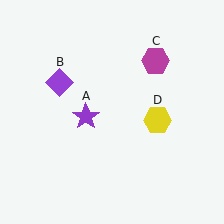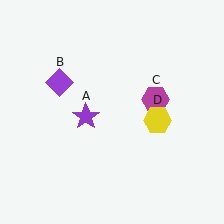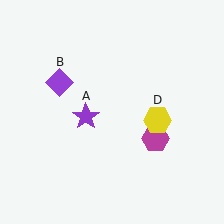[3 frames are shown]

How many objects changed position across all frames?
1 object changed position: magenta hexagon (object C).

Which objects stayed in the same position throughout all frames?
Purple star (object A) and purple diamond (object B) and yellow hexagon (object D) remained stationary.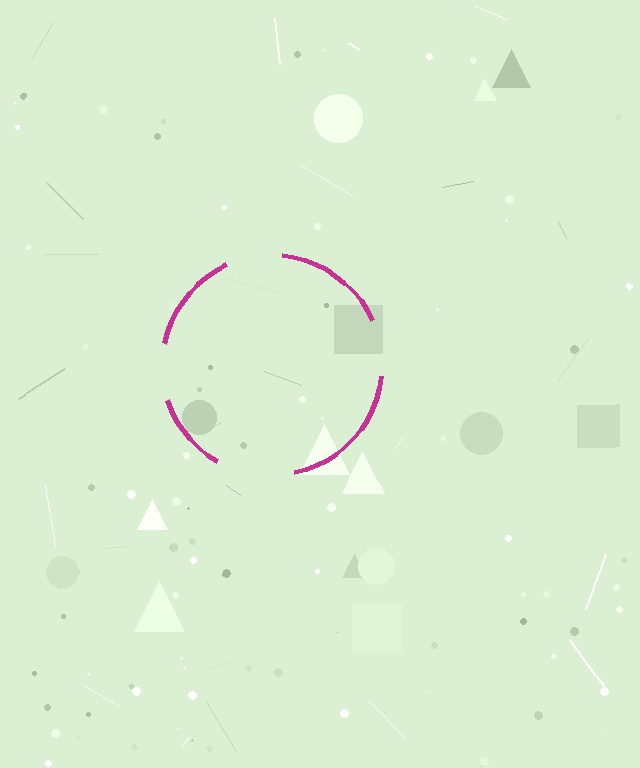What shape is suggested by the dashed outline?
The dashed outline suggests a circle.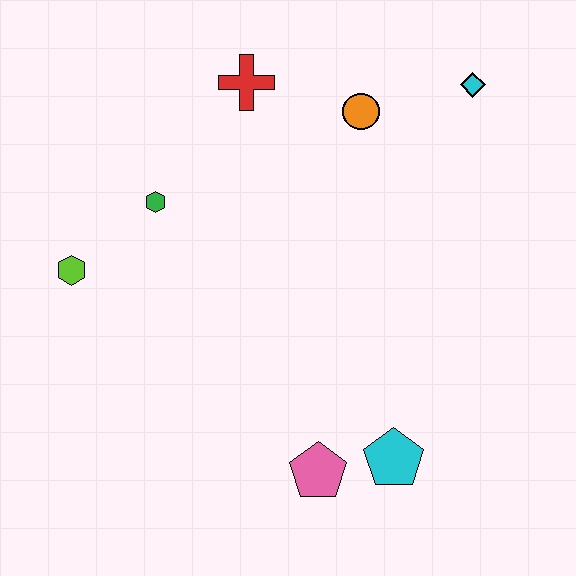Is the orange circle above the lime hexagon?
Yes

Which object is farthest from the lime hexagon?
The cyan diamond is farthest from the lime hexagon.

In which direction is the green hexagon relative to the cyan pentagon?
The green hexagon is above the cyan pentagon.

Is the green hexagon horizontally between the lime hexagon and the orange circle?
Yes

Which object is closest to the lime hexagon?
The green hexagon is closest to the lime hexagon.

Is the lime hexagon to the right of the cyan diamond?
No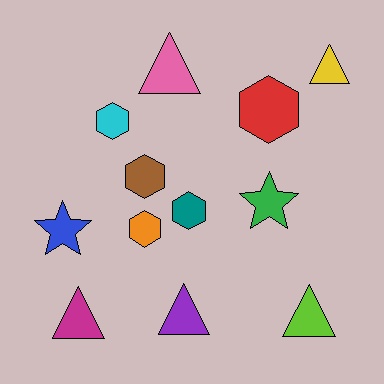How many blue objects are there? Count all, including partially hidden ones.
There is 1 blue object.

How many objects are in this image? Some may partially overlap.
There are 12 objects.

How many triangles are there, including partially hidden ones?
There are 5 triangles.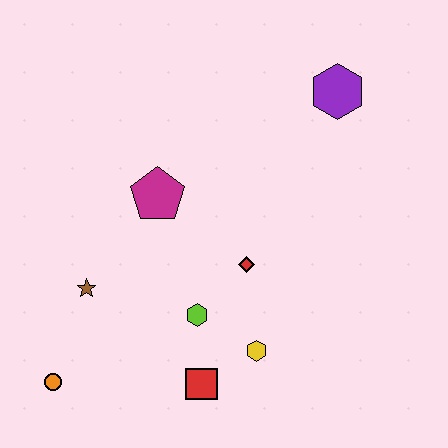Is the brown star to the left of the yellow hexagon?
Yes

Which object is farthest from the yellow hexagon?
The purple hexagon is farthest from the yellow hexagon.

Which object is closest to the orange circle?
The brown star is closest to the orange circle.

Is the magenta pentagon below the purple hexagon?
Yes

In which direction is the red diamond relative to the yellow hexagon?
The red diamond is above the yellow hexagon.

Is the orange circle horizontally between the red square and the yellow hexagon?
No